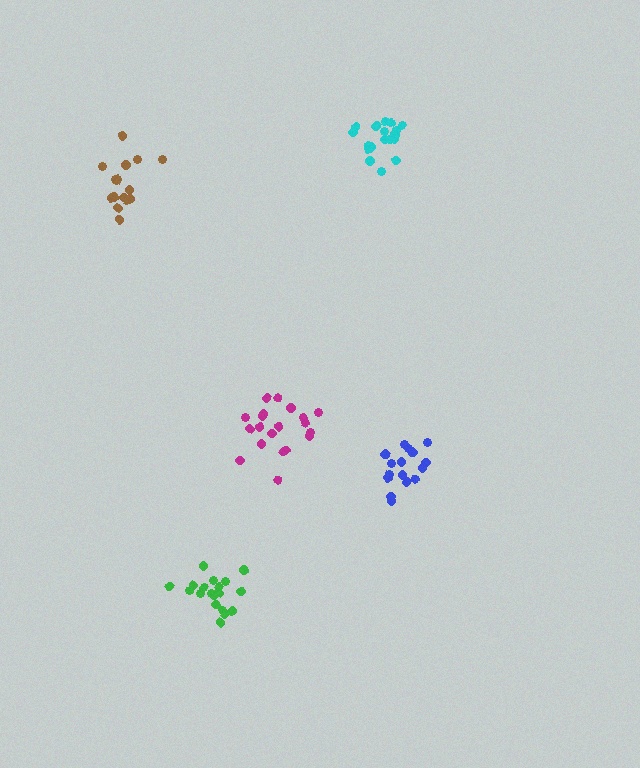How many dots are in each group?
Group 1: 16 dots, Group 2: 16 dots, Group 3: 20 dots, Group 4: 18 dots, Group 5: 20 dots (90 total).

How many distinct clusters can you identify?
There are 5 distinct clusters.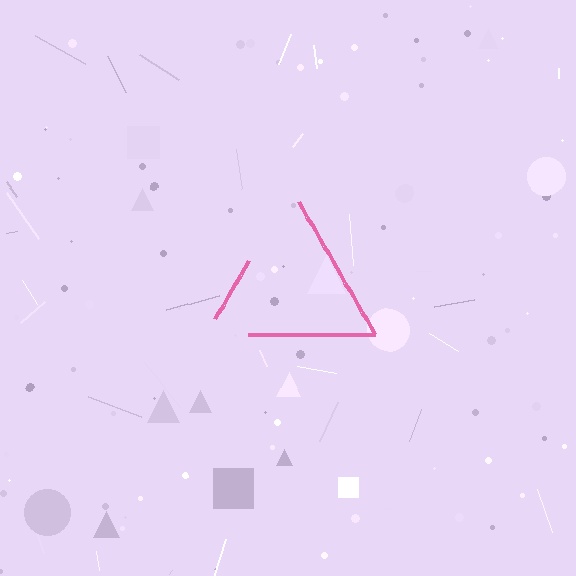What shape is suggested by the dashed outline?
The dashed outline suggests a triangle.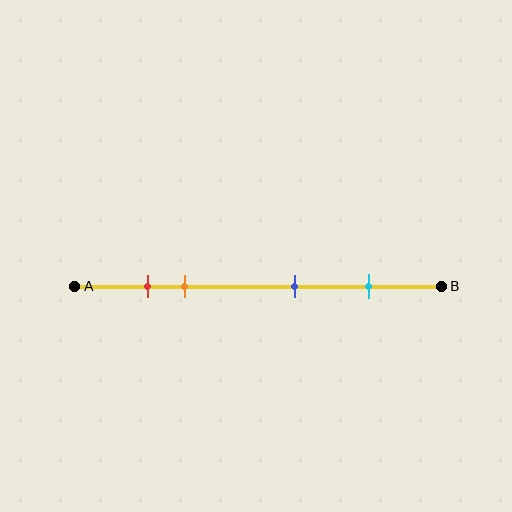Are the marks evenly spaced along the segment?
No, the marks are not evenly spaced.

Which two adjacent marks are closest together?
The red and orange marks are the closest adjacent pair.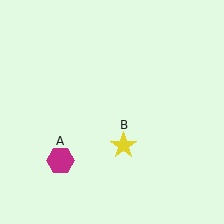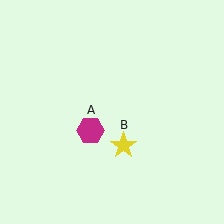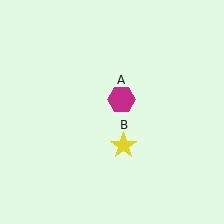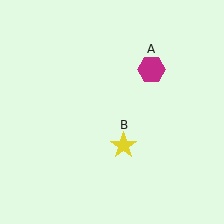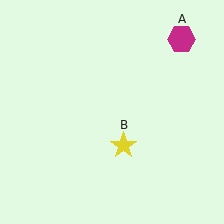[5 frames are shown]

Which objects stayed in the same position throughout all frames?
Yellow star (object B) remained stationary.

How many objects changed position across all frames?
1 object changed position: magenta hexagon (object A).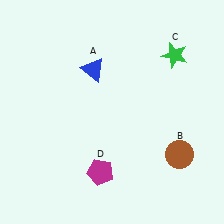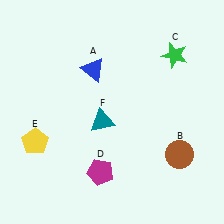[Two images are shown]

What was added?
A yellow pentagon (E), a teal triangle (F) were added in Image 2.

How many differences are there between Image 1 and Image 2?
There are 2 differences between the two images.